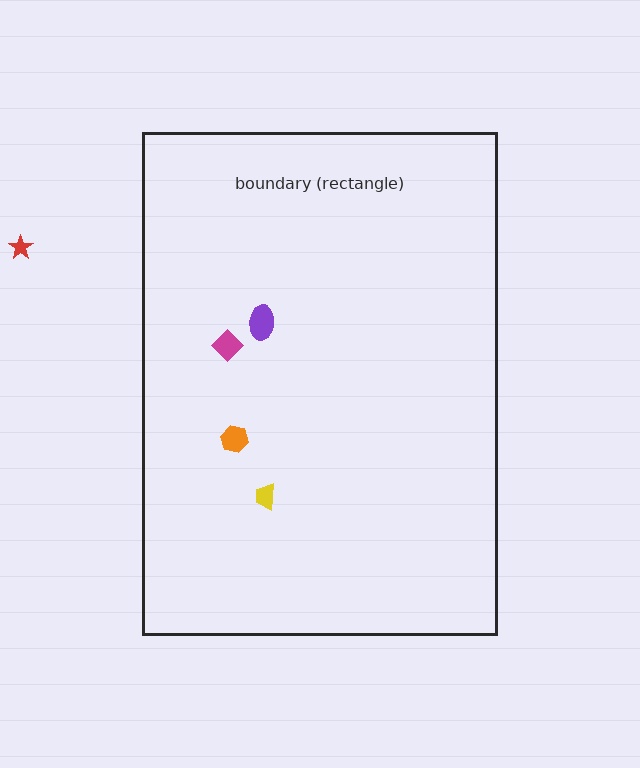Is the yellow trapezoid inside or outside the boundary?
Inside.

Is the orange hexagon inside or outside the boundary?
Inside.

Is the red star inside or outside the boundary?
Outside.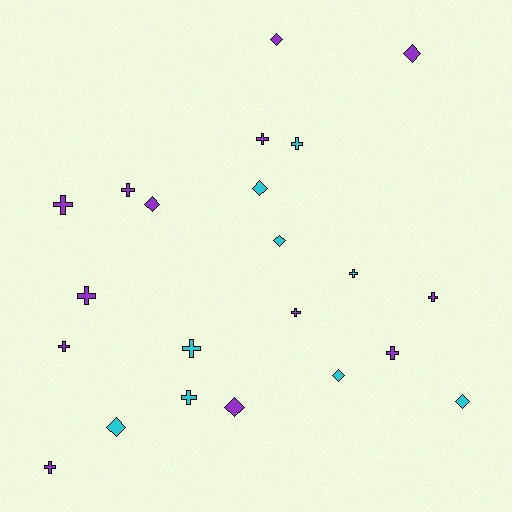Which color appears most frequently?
Purple, with 13 objects.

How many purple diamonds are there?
There are 4 purple diamonds.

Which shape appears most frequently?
Cross, with 13 objects.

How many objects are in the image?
There are 22 objects.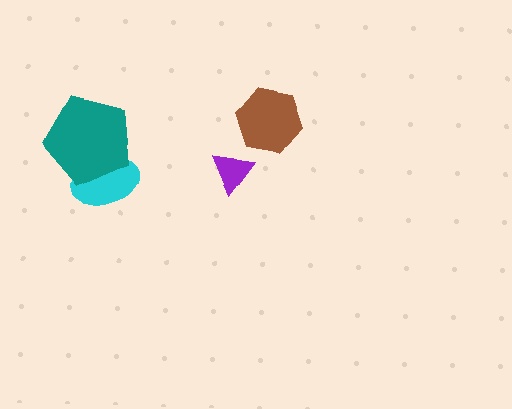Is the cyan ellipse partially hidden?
Yes, it is partially covered by another shape.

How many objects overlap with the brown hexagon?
0 objects overlap with the brown hexagon.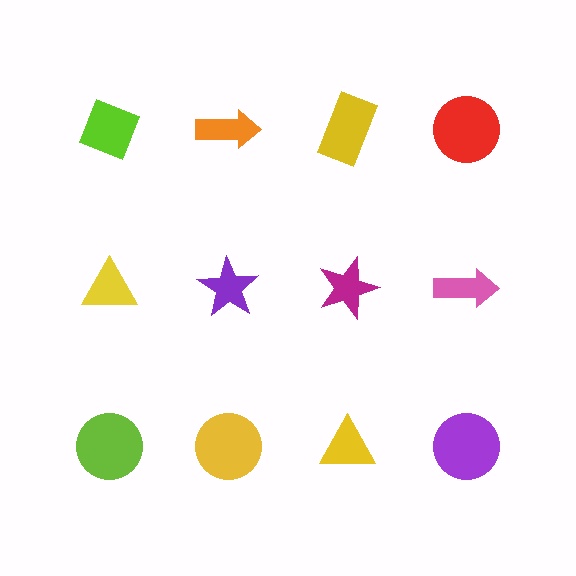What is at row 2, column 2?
A purple star.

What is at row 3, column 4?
A purple circle.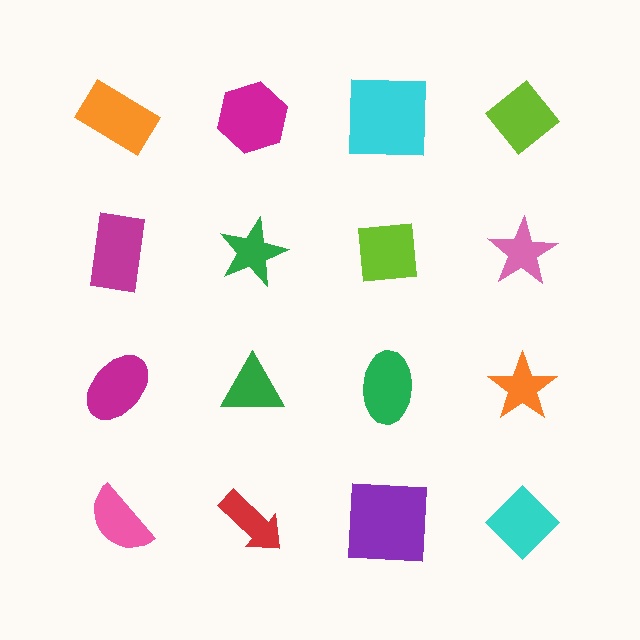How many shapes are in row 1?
4 shapes.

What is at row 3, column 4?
An orange star.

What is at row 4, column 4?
A cyan diamond.